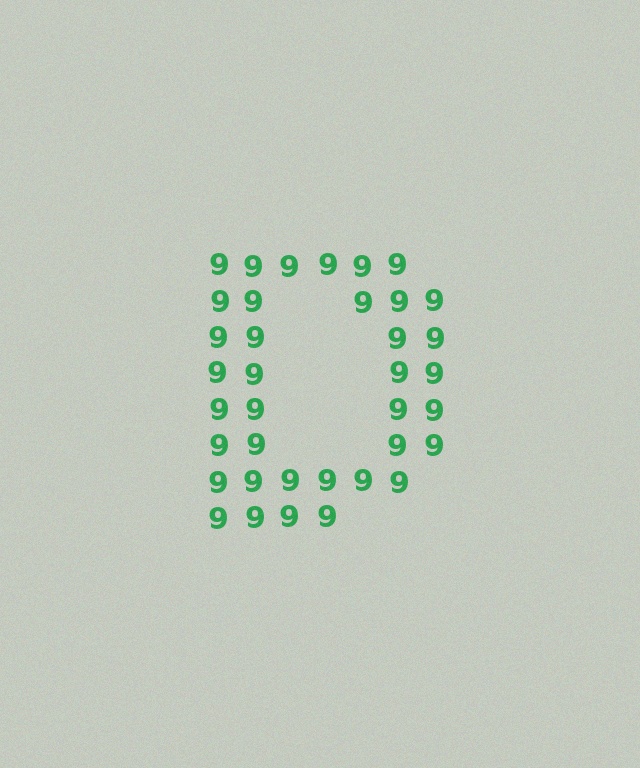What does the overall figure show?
The overall figure shows the letter D.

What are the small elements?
The small elements are digit 9's.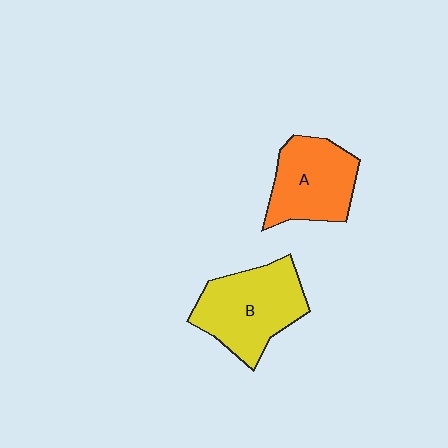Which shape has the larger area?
Shape B (yellow).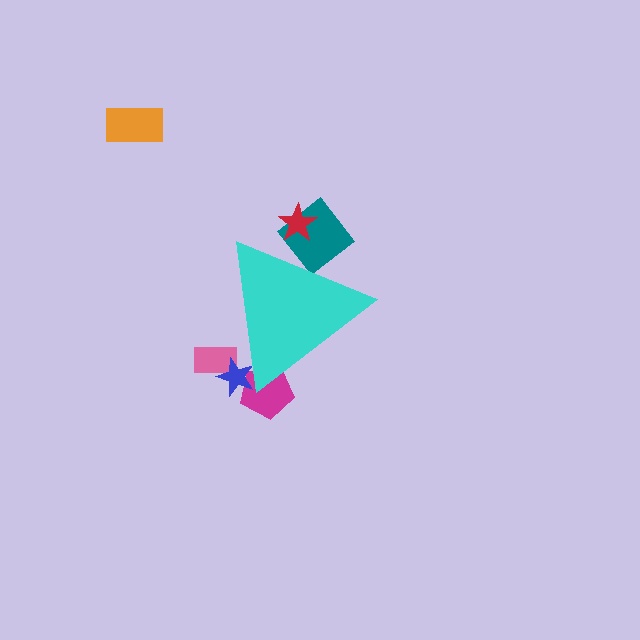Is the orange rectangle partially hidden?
No, the orange rectangle is fully visible.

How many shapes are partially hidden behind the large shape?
5 shapes are partially hidden.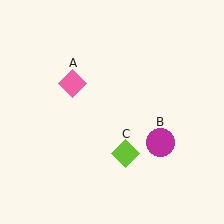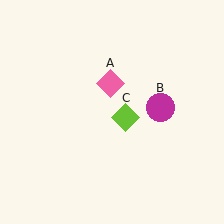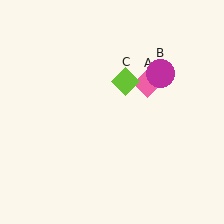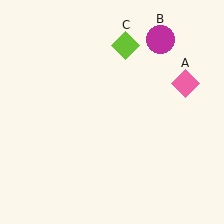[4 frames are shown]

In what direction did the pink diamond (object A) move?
The pink diamond (object A) moved right.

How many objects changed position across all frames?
3 objects changed position: pink diamond (object A), magenta circle (object B), lime diamond (object C).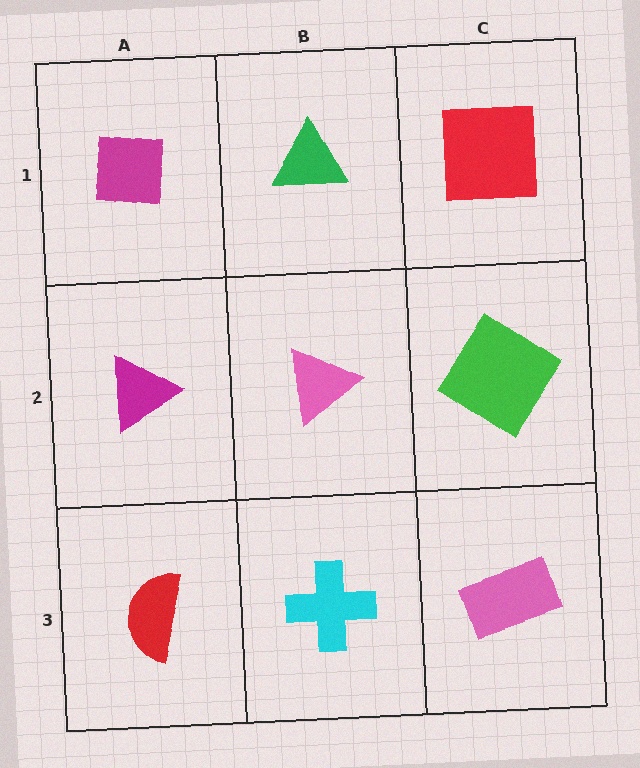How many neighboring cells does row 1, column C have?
2.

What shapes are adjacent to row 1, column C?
A green diamond (row 2, column C), a green triangle (row 1, column B).